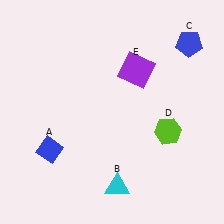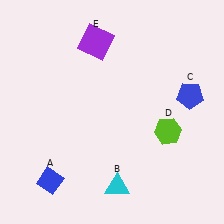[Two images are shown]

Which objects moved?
The objects that moved are: the blue diamond (A), the blue pentagon (C), the purple square (E).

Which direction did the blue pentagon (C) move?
The blue pentagon (C) moved down.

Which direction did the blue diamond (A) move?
The blue diamond (A) moved down.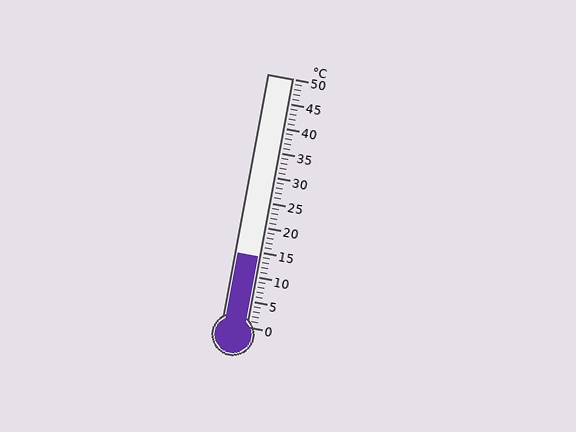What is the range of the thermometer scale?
The thermometer scale ranges from 0°C to 50°C.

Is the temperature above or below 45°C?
The temperature is below 45°C.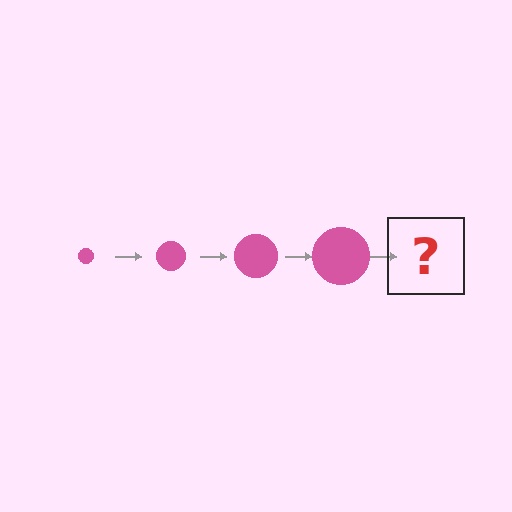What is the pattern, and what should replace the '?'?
The pattern is that the circle gets progressively larger each step. The '?' should be a pink circle, larger than the previous one.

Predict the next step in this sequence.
The next step is a pink circle, larger than the previous one.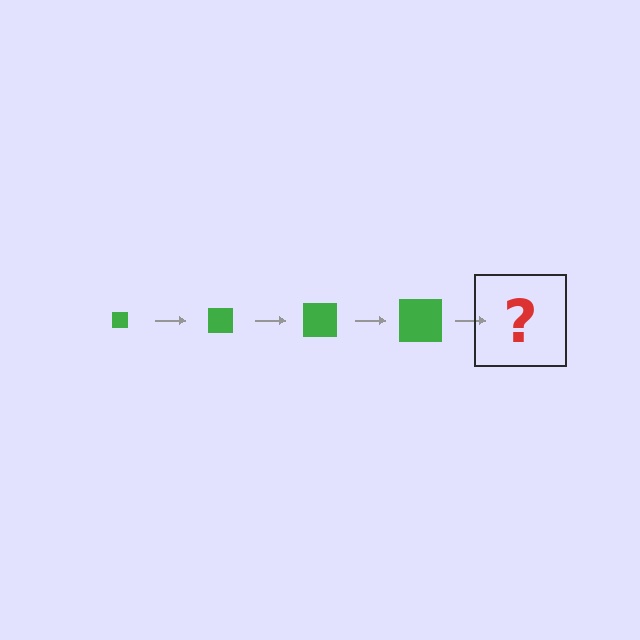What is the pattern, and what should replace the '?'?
The pattern is that the square gets progressively larger each step. The '?' should be a green square, larger than the previous one.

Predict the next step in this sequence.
The next step is a green square, larger than the previous one.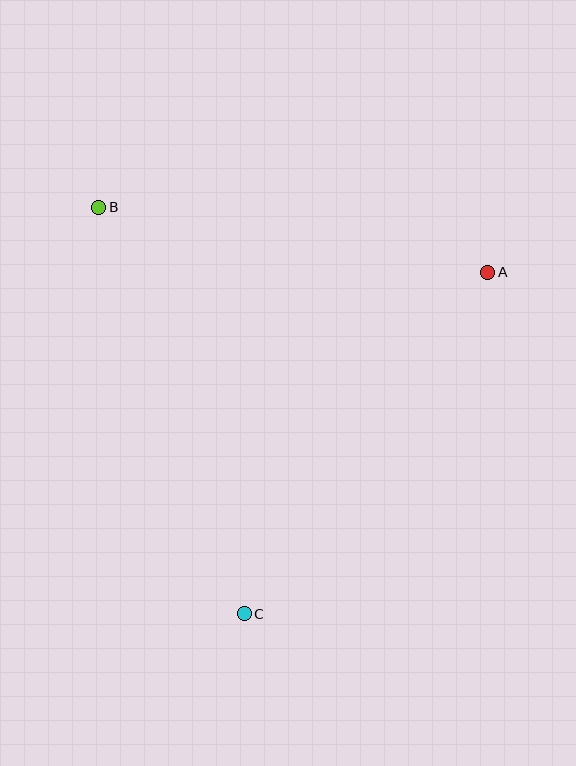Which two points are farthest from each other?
Points B and C are farthest from each other.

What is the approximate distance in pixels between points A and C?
The distance between A and C is approximately 420 pixels.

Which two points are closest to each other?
Points A and B are closest to each other.